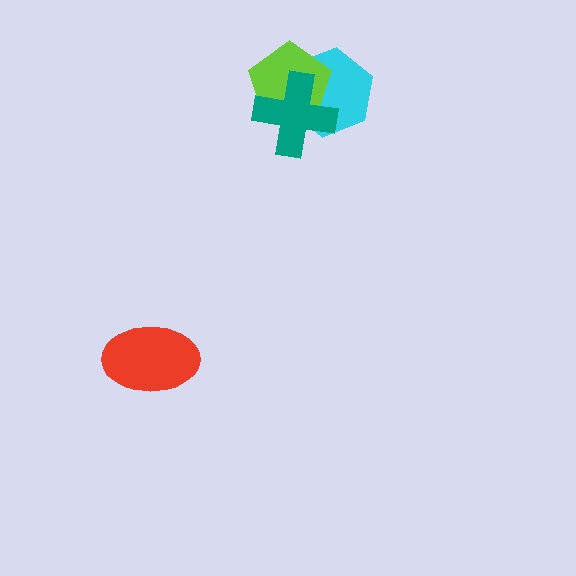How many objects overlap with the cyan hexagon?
2 objects overlap with the cyan hexagon.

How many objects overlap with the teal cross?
2 objects overlap with the teal cross.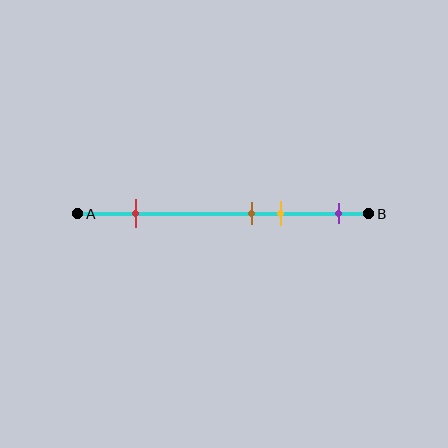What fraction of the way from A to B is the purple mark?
The purple mark is approximately 90% (0.9) of the way from A to B.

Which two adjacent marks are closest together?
The brown and yellow marks are the closest adjacent pair.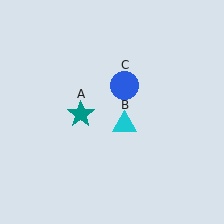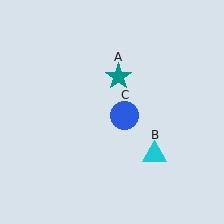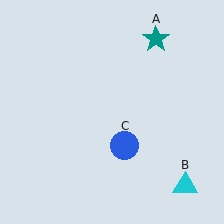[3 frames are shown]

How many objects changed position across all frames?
3 objects changed position: teal star (object A), cyan triangle (object B), blue circle (object C).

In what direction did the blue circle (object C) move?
The blue circle (object C) moved down.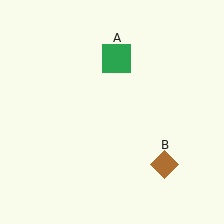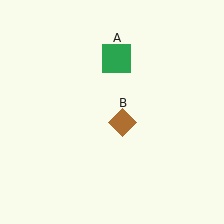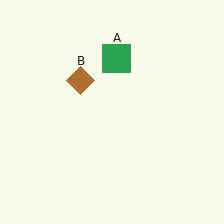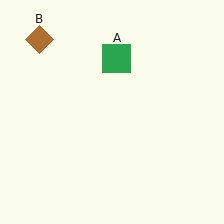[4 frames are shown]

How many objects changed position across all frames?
1 object changed position: brown diamond (object B).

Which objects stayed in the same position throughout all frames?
Green square (object A) remained stationary.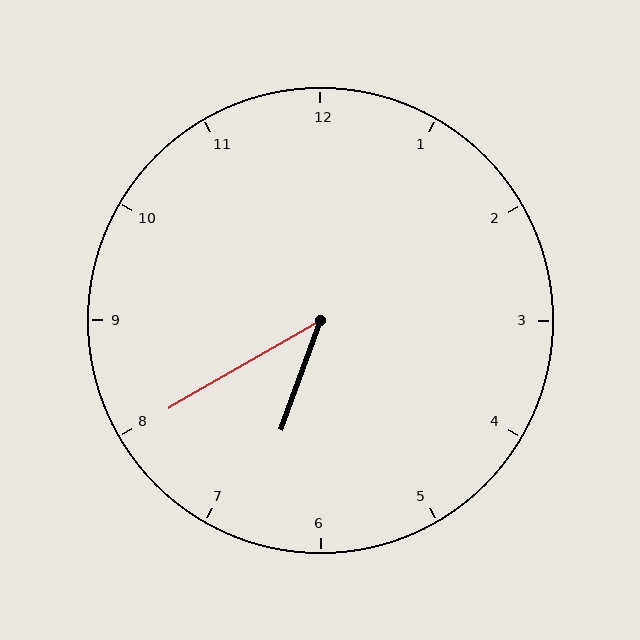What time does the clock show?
6:40.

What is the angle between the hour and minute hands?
Approximately 40 degrees.